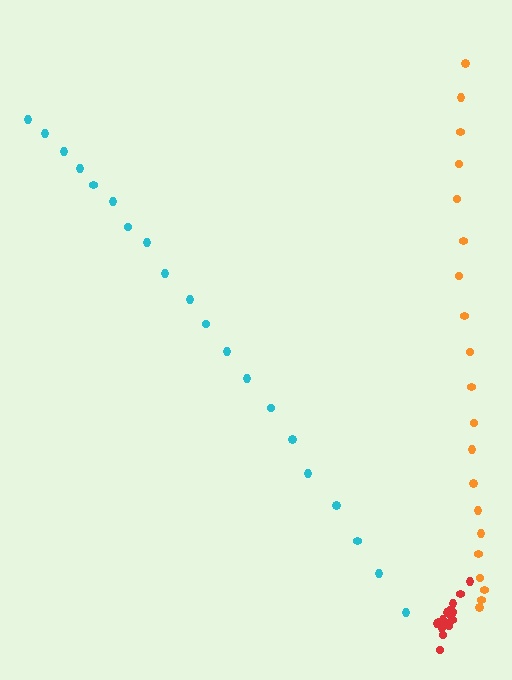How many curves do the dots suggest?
There are 3 distinct paths.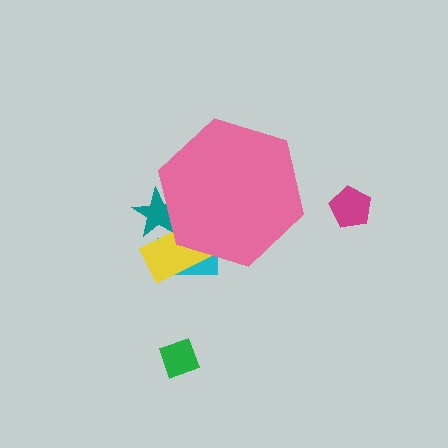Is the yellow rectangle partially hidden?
Yes, the yellow rectangle is partially hidden behind the pink hexagon.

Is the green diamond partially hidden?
No, the green diamond is fully visible.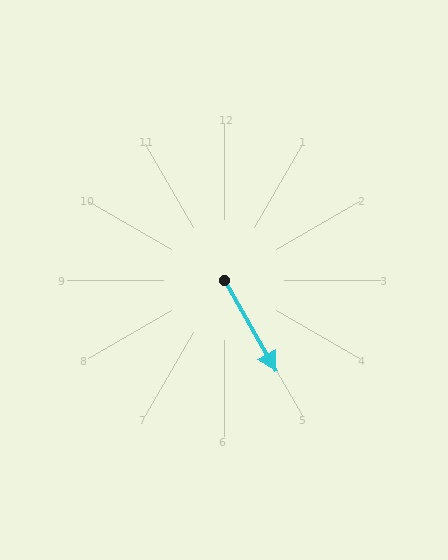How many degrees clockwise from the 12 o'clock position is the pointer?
Approximately 150 degrees.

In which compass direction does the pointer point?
Southeast.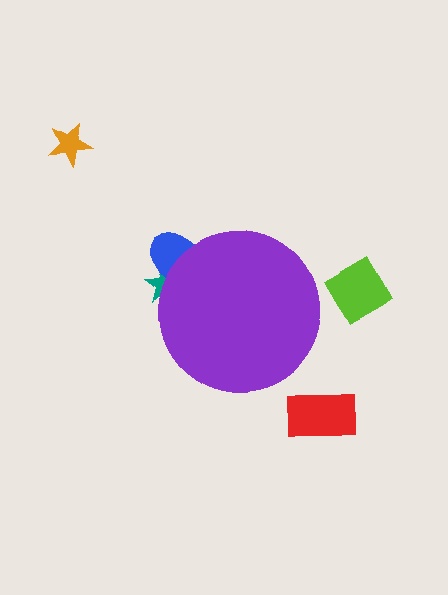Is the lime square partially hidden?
No, the lime square is fully visible.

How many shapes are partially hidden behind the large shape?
2 shapes are partially hidden.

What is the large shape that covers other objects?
A purple circle.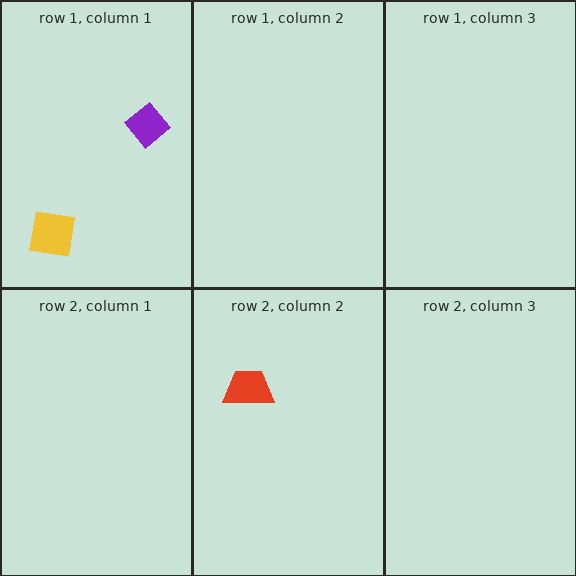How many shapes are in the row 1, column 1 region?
2.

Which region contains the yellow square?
The row 1, column 1 region.